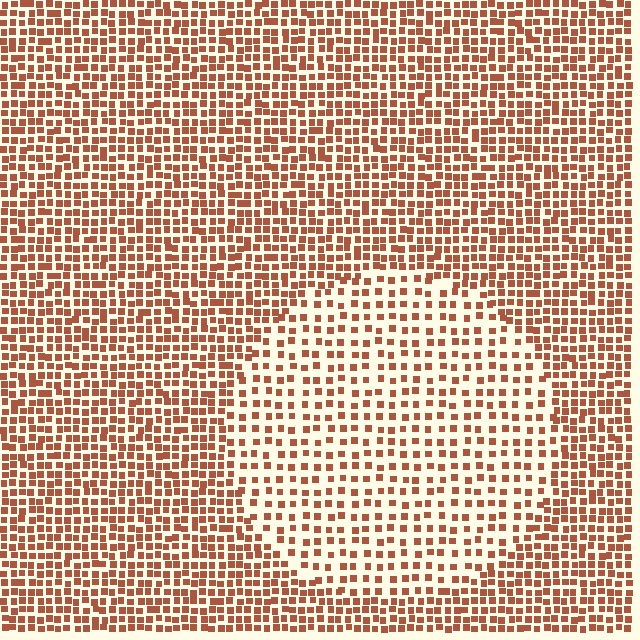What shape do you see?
I see a circle.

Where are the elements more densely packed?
The elements are more densely packed outside the circle boundary.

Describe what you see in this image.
The image contains small brown elements arranged at two different densities. A circle-shaped region is visible where the elements are less densely packed than the surrounding area.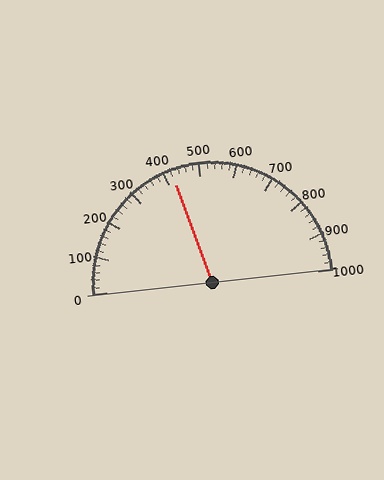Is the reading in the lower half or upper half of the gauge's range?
The reading is in the lower half of the range (0 to 1000).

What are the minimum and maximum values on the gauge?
The gauge ranges from 0 to 1000.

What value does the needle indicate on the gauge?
The needle indicates approximately 420.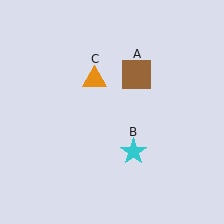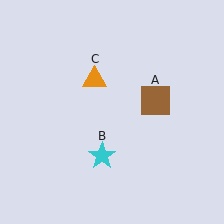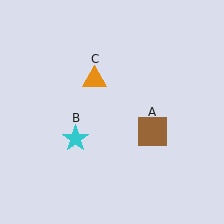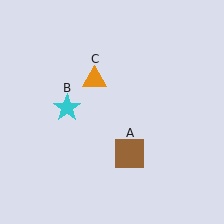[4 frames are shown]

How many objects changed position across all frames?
2 objects changed position: brown square (object A), cyan star (object B).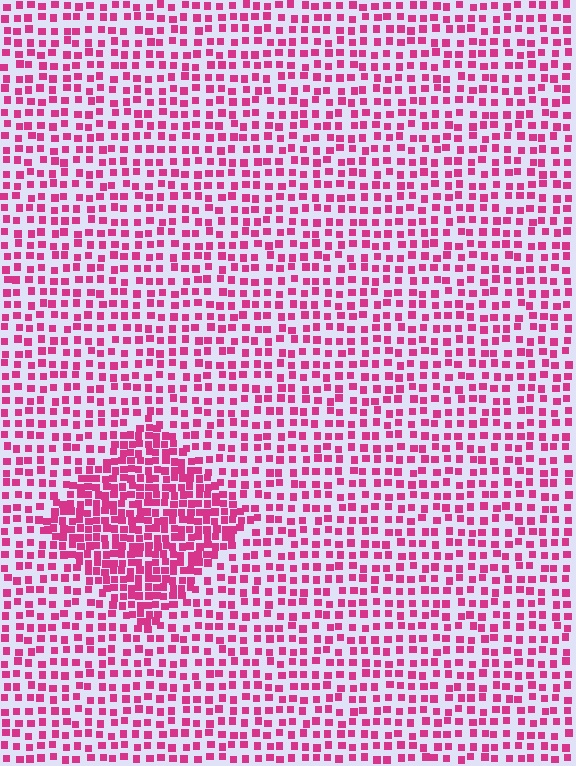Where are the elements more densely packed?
The elements are more densely packed inside the diamond boundary.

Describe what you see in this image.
The image contains small magenta elements arranged at two different densities. A diamond-shaped region is visible where the elements are more densely packed than the surrounding area.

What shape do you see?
I see a diamond.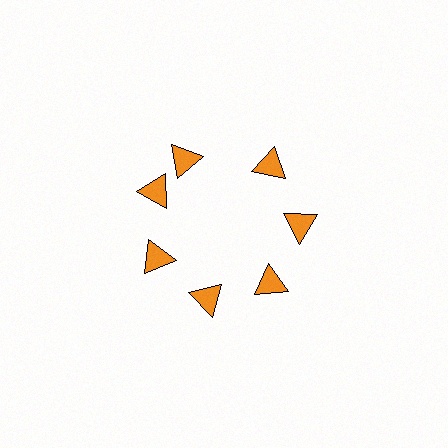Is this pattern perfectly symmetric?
No. The 7 orange triangles are arranged in a ring, but one element near the 12 o'clock position is rotated out of alignment along the ring, breaking the 7-fold rotational symmetry.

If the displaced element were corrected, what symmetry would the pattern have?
It would have 7-fold rotational symmetry — the pattern would map onto itself every 51 degrees.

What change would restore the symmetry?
The symmetry would be restored by rotating it back into even spacing with its neighbors so that all 7 triangles sit at equal angles and equal distance from the center.